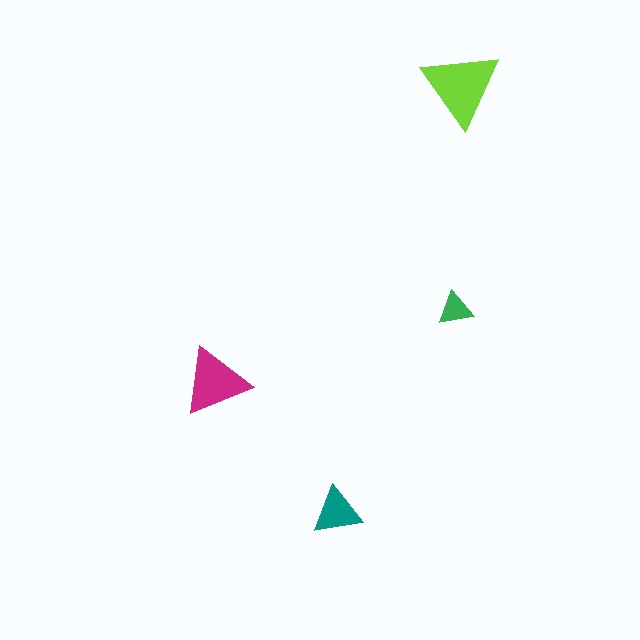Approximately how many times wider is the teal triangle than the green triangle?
About 1.5 times wider.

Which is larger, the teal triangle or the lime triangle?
The lime one.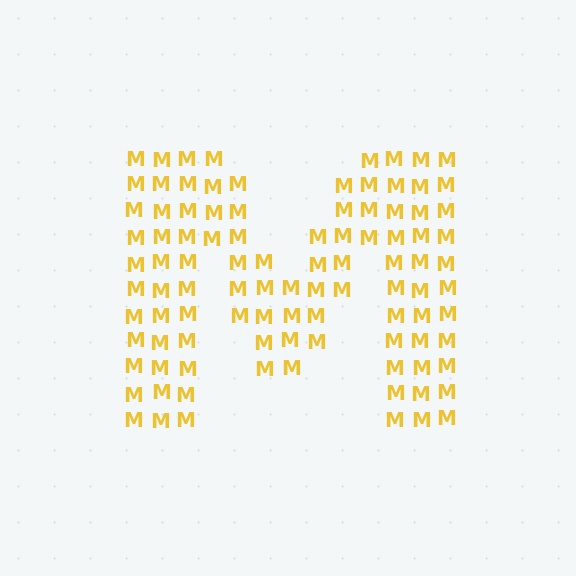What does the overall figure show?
The overall figure shows the letter M.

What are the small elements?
The small elements are letter M's.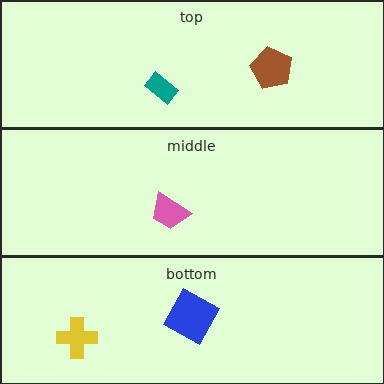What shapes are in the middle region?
The pink trapezoid.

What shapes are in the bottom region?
The yellow cross, the blue square.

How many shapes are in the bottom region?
2.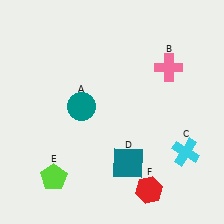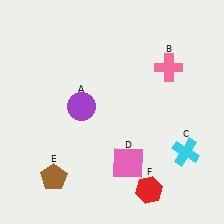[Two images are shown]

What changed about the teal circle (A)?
In Image 1, A is teal. In Image 2, it changed to purple.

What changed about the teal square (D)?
In Image 1, D is teal. In Image 2, it changed to pink.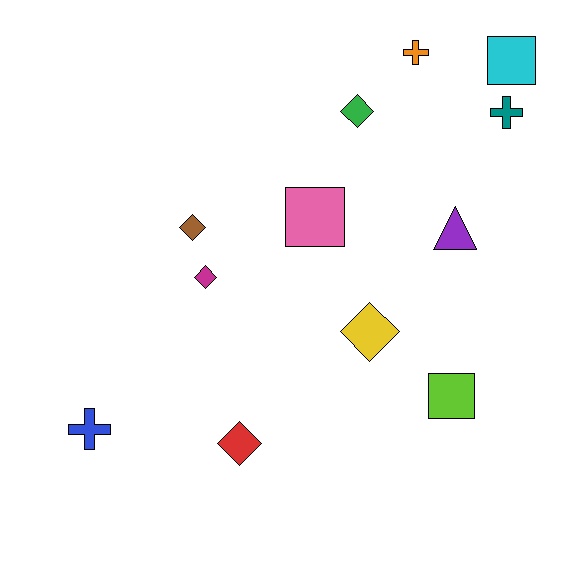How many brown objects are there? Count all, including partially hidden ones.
There is 1 brown object.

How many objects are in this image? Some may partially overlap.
There are 12 objects.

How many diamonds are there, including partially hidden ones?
There are 5 diamonds.